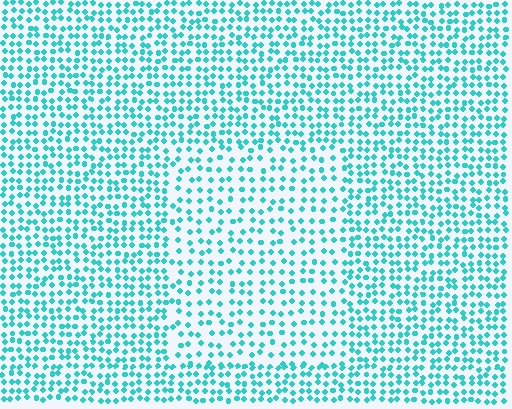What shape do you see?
I see a rectangle.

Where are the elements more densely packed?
The elements are more densely packed outside the rectangle boundary.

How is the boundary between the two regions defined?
The boundary is defined by a change in element density (approximately 1.6x ratio). All elements are the same color, size, and shape.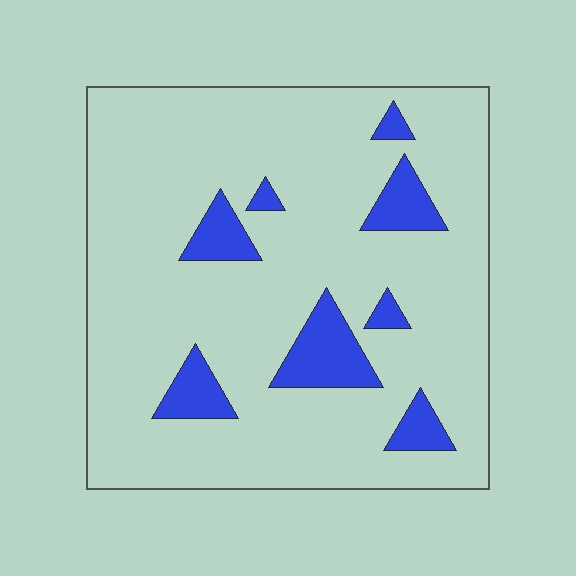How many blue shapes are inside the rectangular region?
8.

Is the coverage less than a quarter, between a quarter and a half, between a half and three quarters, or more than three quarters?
Less than a quarter.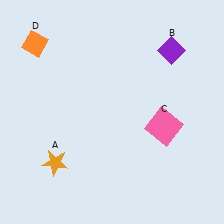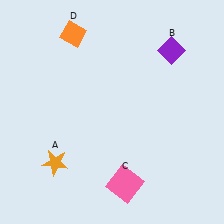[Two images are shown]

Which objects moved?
The objects that moved are: the pink square (C), the orange diamond (D).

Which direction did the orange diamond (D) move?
The orange diamond (D) moved right.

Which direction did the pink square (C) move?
The pink square (C) moved down.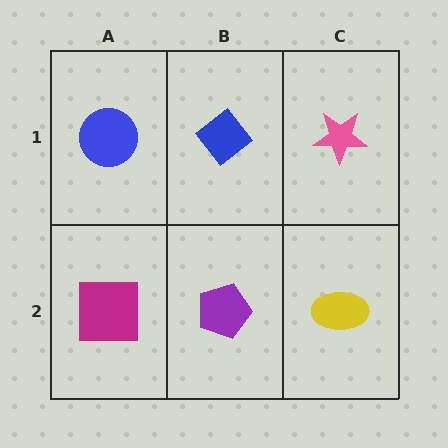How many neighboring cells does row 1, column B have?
3.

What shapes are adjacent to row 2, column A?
A blue circle (row 1, column A), a purple pentagon (row 2, column B).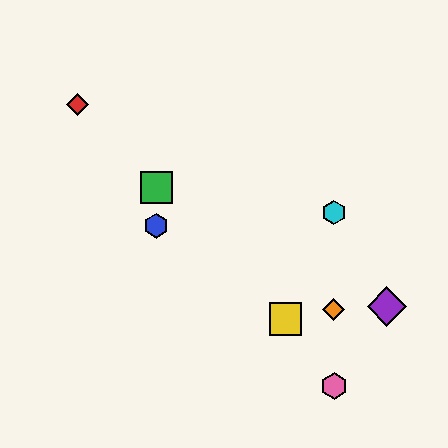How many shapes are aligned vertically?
2 shapes (the blue hexagon, the green square) are aligned vertically.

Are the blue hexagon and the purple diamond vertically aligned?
No, the blue hexagon is at x≈156 and the purple diamond is at x≈387.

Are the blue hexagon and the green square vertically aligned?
Yes, both are at x≈156.